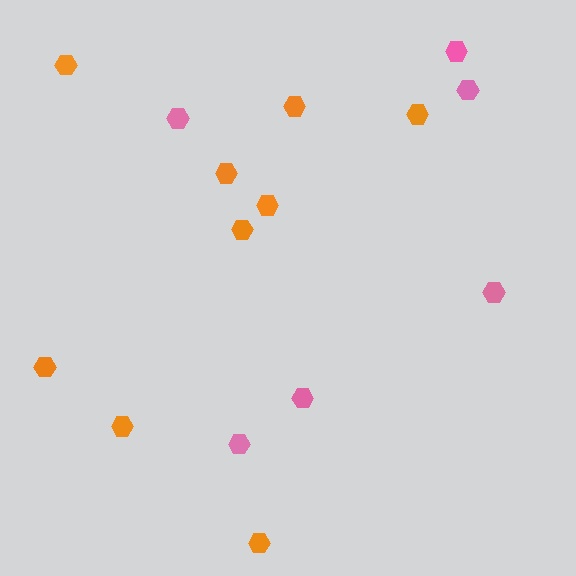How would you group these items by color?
There are 2 groups: one group of pink hexagons (6) and one group of orange hexagons (9).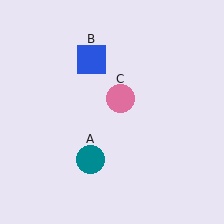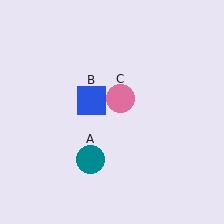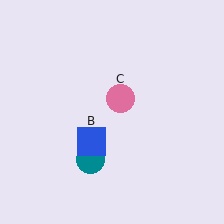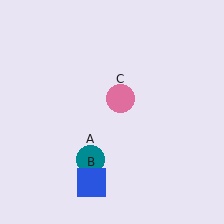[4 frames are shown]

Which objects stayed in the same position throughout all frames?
Teal circle (object A) and pink circle (object C) remained stationary.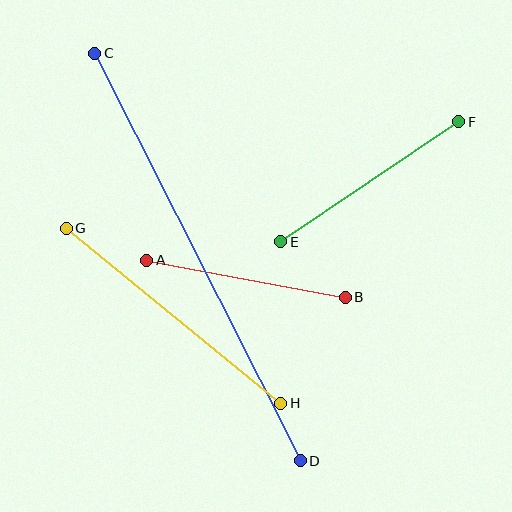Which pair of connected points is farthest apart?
Points C and D are farthest apart.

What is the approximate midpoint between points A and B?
The midpoint is at approximately (246, 279) pixels.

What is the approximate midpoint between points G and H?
The midpoint is at approximately (173, 316) pixels.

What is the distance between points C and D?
The distance is approximately 456 pixels.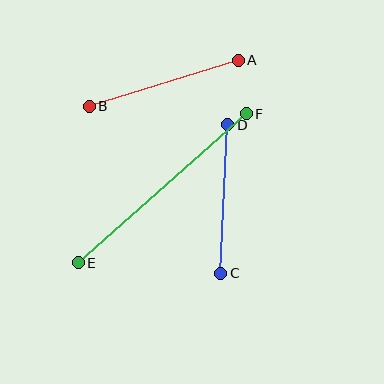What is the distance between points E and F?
The distance is approximately 224 pixels.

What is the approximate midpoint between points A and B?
The midpoint is at approximately (164, 83) pixels.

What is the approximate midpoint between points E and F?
The midpoint is at approximately (162, 188) pixels.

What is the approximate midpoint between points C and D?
The midpoint is at approximately (224, 199) pixels.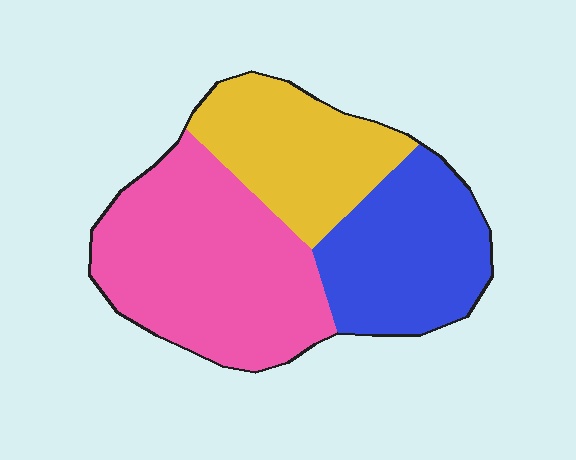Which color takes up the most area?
Pink, at roughly 45%.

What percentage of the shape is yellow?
Yellow takes up about one quarter (1/4) of the shape.